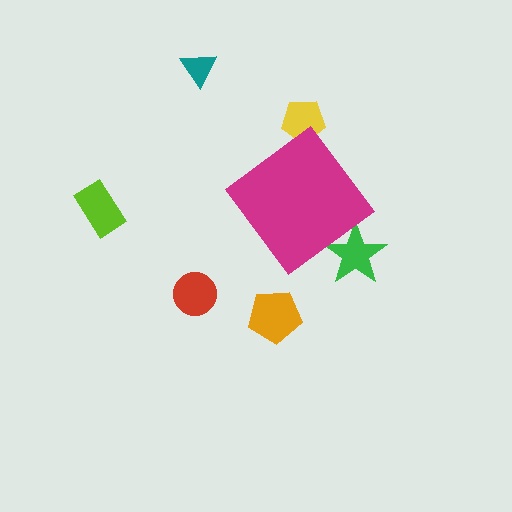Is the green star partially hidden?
Yes, the green star is partially hidden behind the magenta diamond.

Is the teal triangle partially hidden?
No, the teal triangle is fully visible.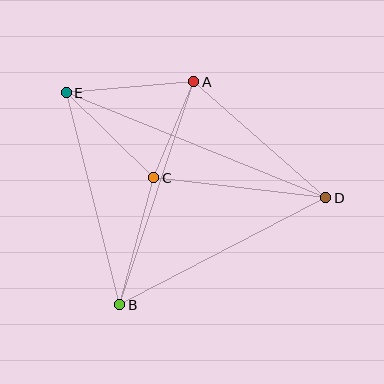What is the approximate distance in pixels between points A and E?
The distance between A and E is approximately 128 pixels.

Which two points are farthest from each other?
Points D and E are farthest from each other.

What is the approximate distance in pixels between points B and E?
The distance between B and E is approximately 219 pixels.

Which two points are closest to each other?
Points A and C are closest to each other.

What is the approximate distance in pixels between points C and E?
The distance between C and E is approximately 122 pixels.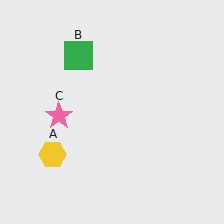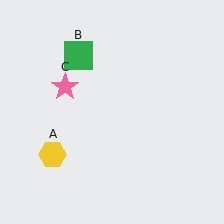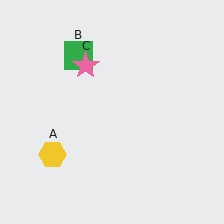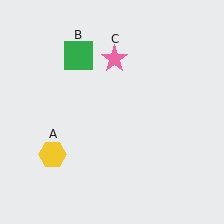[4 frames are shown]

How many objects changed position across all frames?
1 object changed position: pink star (object C).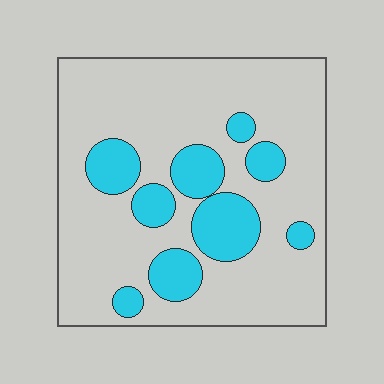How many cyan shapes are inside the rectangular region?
9.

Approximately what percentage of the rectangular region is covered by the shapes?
Approximately 20%.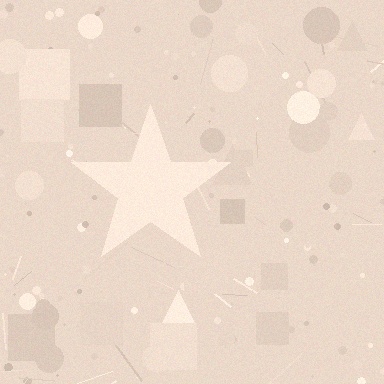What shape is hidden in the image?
A star is hidden in the image.